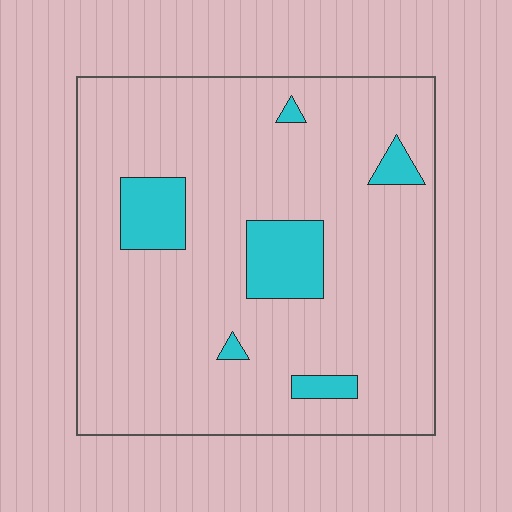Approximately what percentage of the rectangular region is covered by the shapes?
Approximately 10%.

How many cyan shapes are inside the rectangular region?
6.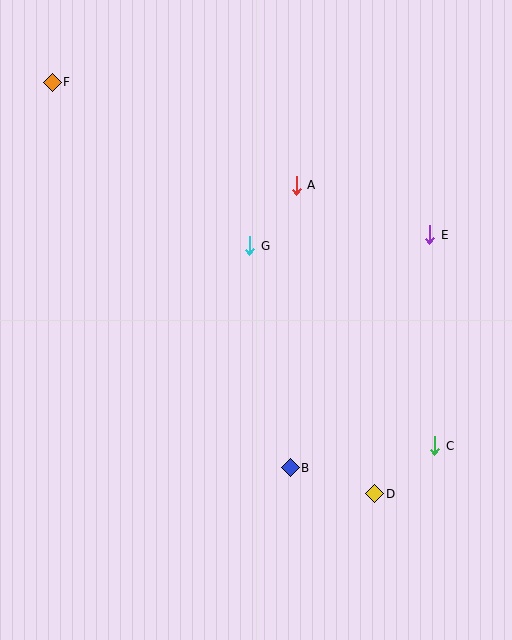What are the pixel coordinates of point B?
Point B is at (290, 468).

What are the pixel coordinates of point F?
Point F is at (52, 82).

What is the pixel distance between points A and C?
The distance between A and C is 295 pixels.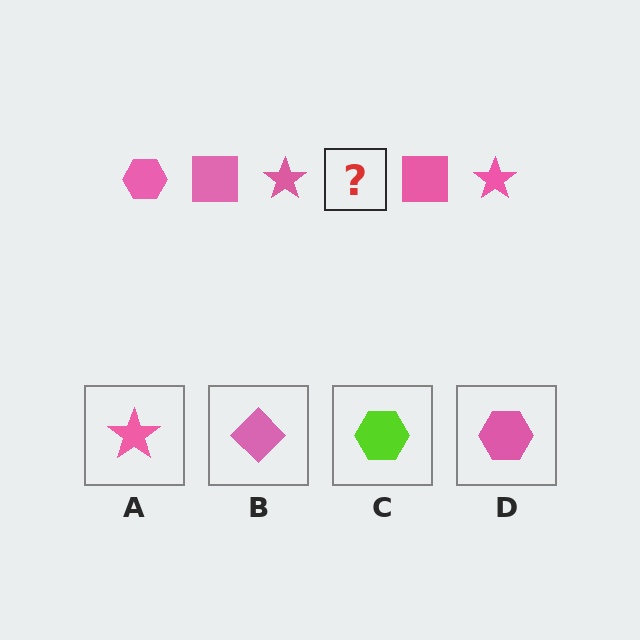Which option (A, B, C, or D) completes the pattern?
D.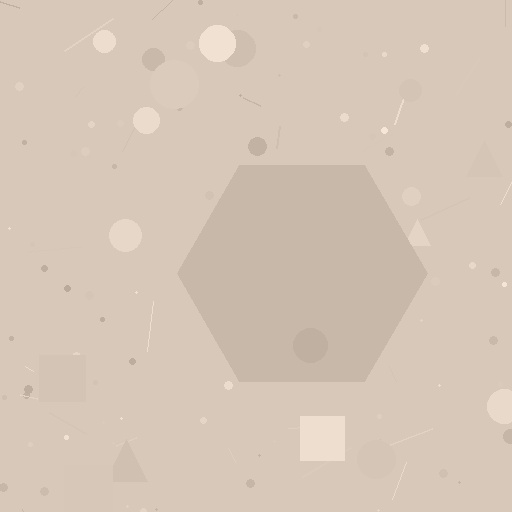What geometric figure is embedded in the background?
A hexagon is embedded in the background.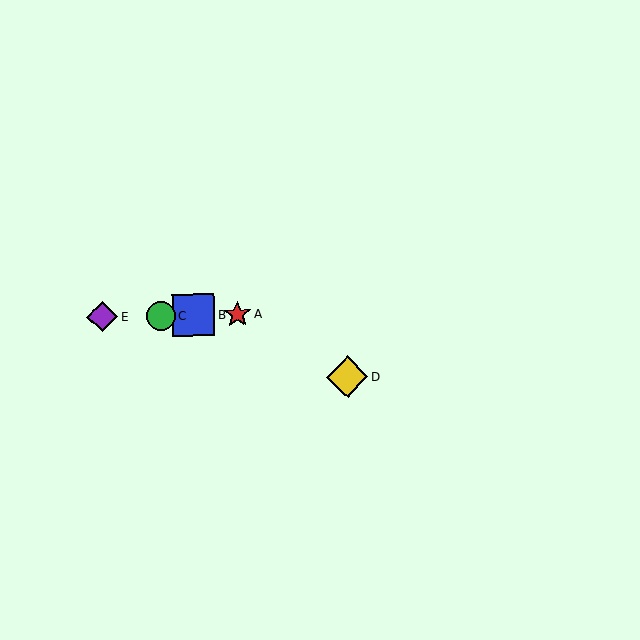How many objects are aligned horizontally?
4 objects (A, B, C, E) are aligned horizontally.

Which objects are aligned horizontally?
Objects A, B, C, E are aligned horizontally.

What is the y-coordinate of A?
Object A is at y≈314.